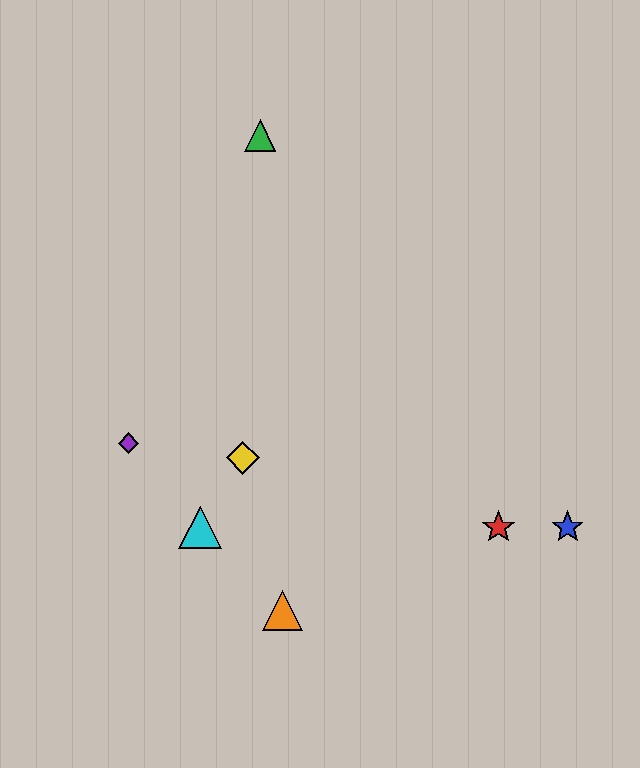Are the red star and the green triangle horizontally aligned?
No, the red star is at y≈527 and the green triangle is at y≈135.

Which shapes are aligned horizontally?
The red star, the blue star, the cyan triangle are aligned horizontally.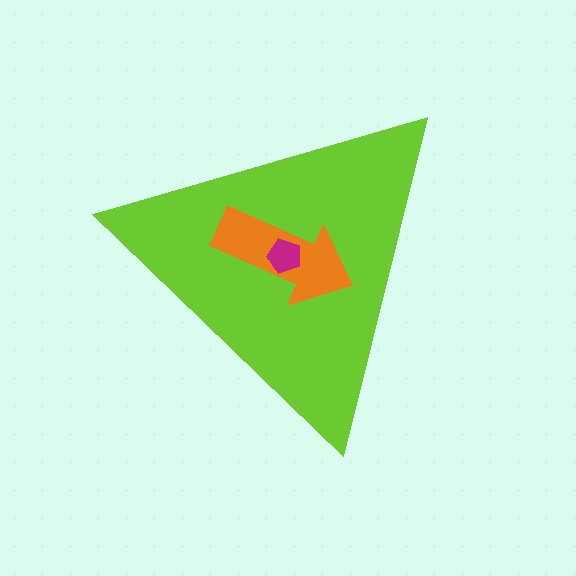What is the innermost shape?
The magenta pentagon.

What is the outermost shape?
The lime triangle.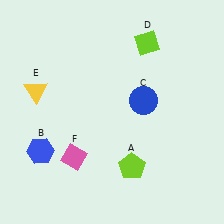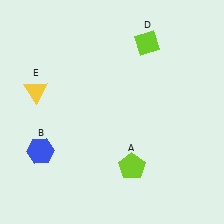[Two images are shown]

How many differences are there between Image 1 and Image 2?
There are 2 differences between the two images.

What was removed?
The blue circle (C), the pink diamond (F) were removed in Image 2.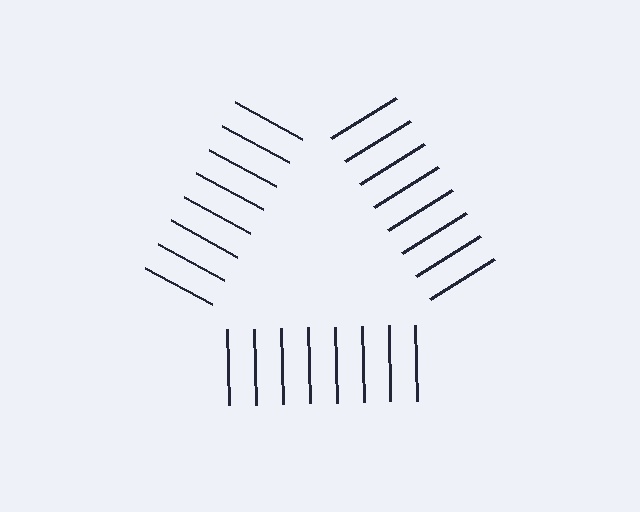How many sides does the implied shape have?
3 sides — the line-ends trace a triangle.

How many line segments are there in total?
24 — 8 along each of the 3 edges.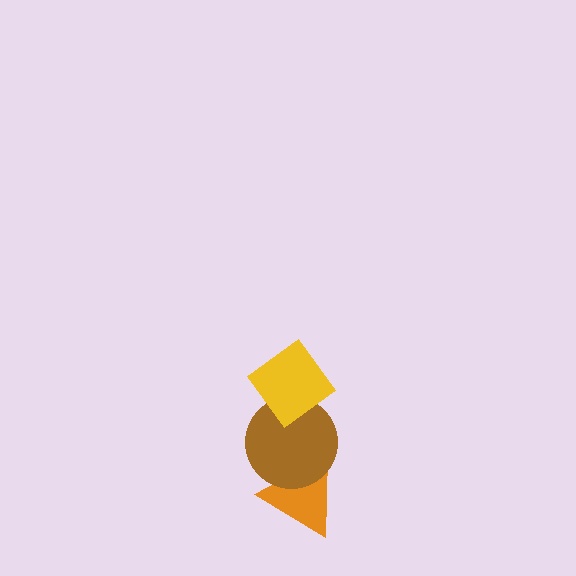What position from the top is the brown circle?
The brown circle is 2nd from the top.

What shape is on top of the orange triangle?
The brown circle is on top of the orange triangle.